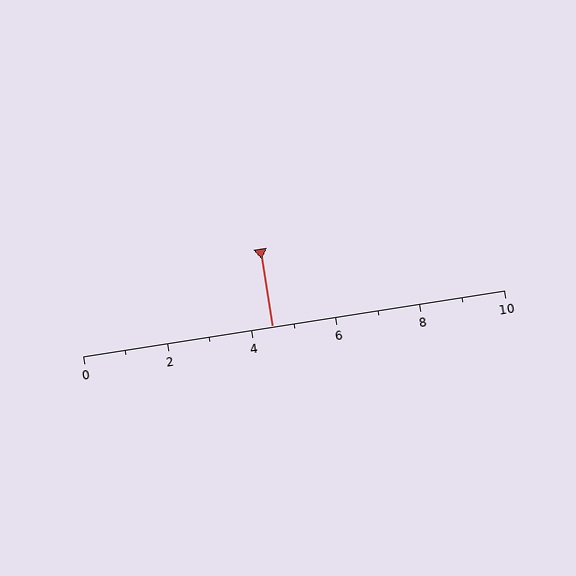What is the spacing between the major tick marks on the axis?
The major ticks are spaced 2 apart.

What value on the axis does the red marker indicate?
The marker indicates approximately 4.5.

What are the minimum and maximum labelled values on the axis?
The axis runs from 0 to 10.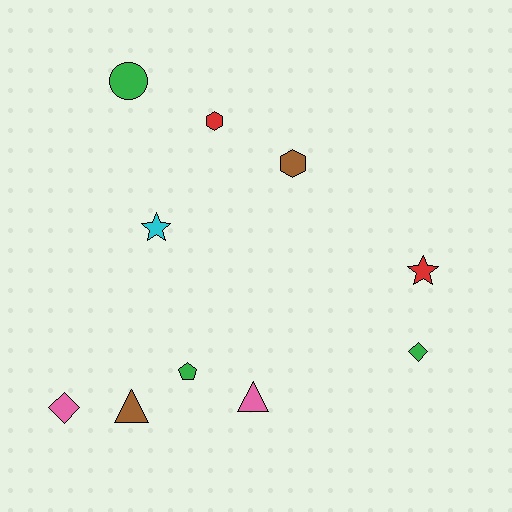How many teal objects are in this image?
There are no teal objects.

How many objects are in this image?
There are 10 objects.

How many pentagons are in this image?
There is 1 pentagon.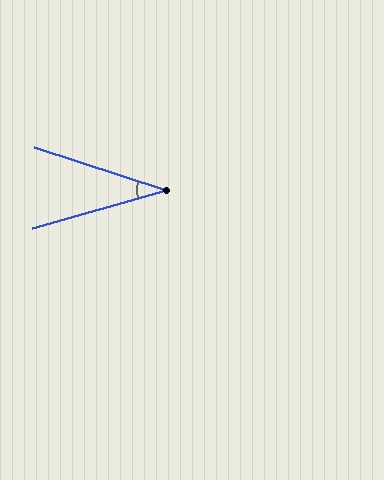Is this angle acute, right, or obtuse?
It is acute.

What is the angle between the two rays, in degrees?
Approximately 34 degrees.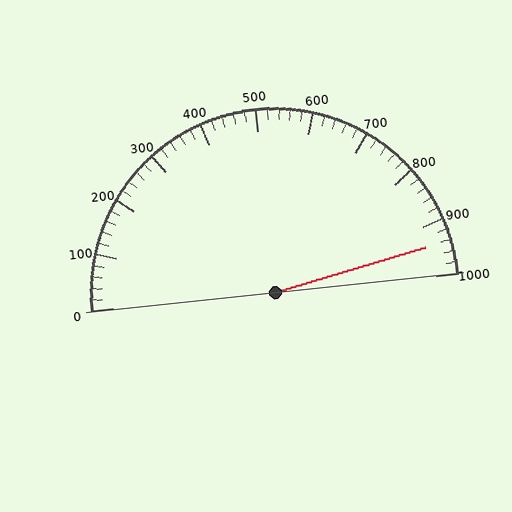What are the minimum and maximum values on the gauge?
The gauge ranges from 0 to 1000.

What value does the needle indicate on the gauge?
The needle indicates approximately 940.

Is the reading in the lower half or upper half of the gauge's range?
The reading is in the upper half of the range (0 to 1000).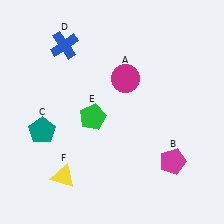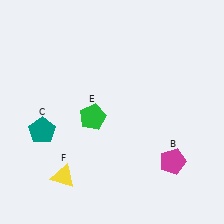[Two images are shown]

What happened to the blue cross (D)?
The blue cross (D) was removed in Image 2. It was in the top-left area of Image 1.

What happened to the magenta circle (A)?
The magenta circle (A) was removed in Image 2. It was in the top-right area of Image 1.